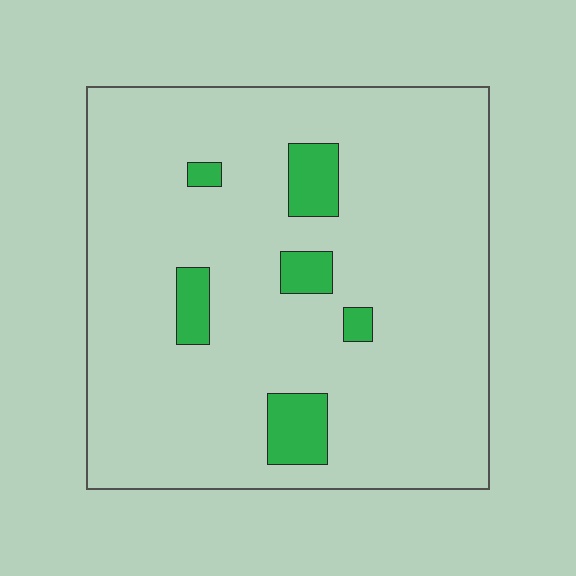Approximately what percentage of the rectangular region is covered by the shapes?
Approximately 10%.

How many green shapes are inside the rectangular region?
6.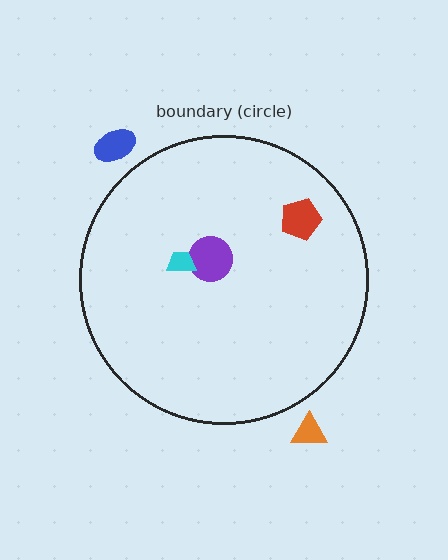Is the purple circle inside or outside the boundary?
Inside.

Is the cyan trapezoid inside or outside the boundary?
Inside.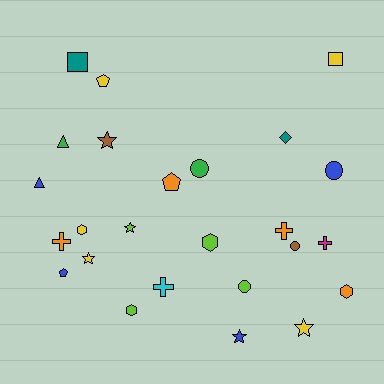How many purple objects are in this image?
There are no purple objects.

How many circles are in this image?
There are 4 circles.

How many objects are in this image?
There are 25 objects.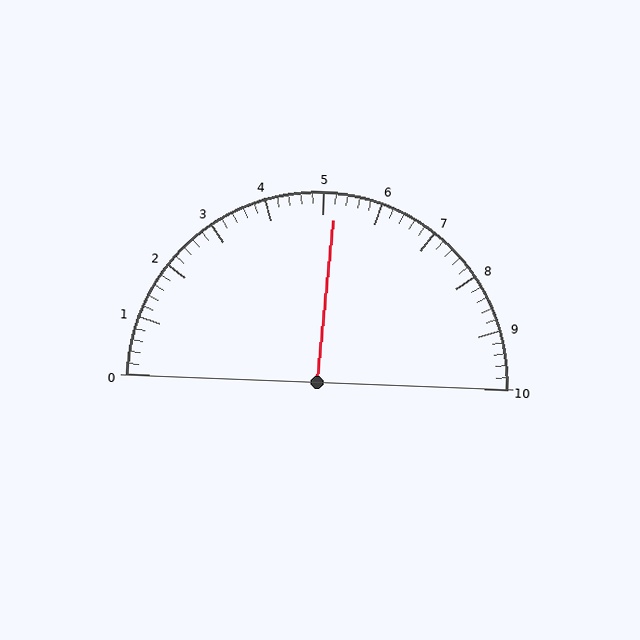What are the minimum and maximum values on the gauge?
The gauge ranges from 0 to 10.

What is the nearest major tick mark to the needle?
The nearest major tick mark is 5.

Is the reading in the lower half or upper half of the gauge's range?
The reading is in the upper half of the range (0 to 10).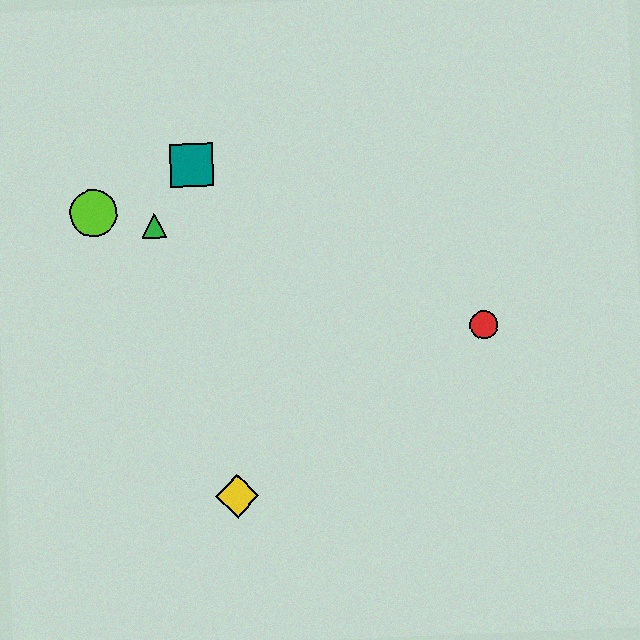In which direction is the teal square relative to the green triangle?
The teal square is above the green triangle.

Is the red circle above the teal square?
No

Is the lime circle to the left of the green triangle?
Yes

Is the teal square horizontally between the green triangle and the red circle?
Yes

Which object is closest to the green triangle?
The lime circle is closest to the green triangle.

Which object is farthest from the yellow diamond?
The teal square is farthest from the yellow diamond.